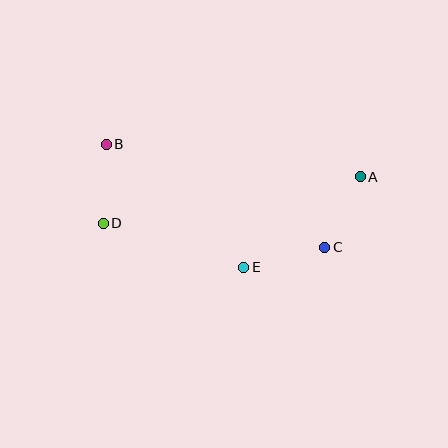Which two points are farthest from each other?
Points A and D are farthest from each other.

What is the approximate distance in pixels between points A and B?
The distance between A and B is approximately 256 pixels.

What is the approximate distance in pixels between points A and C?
The distance between A and C is approximately 79 pixels.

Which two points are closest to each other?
Points B and D are closest to each other.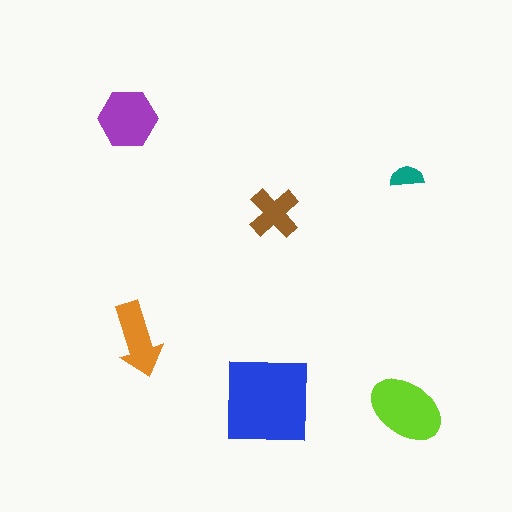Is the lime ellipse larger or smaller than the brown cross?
Larger.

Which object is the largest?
The blue square.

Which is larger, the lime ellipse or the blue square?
The blue square.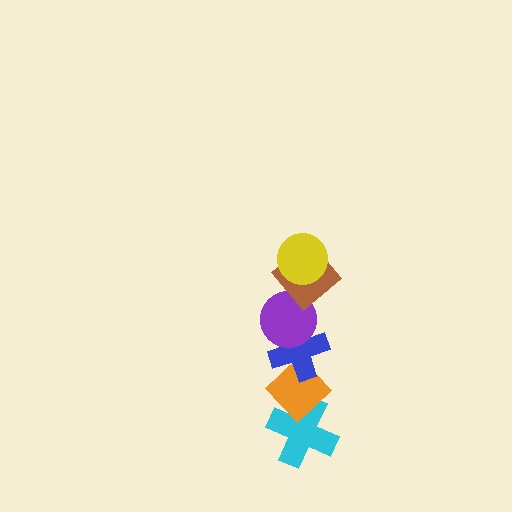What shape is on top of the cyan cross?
The orange diamond is on top of the cyan cross.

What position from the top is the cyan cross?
The cyan cross is 6th from the top.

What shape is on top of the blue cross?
The purple circle is on top of the blue cross.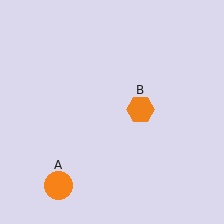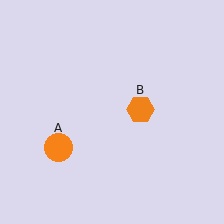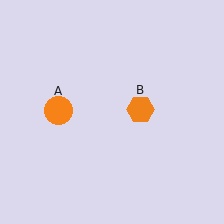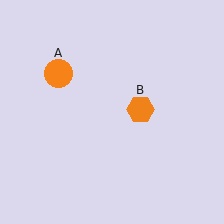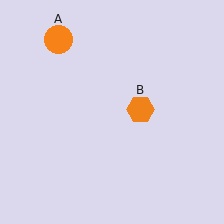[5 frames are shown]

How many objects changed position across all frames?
1 object changed position: orange circle (object A).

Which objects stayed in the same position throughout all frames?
Orange hexagon (object B) remained stationary.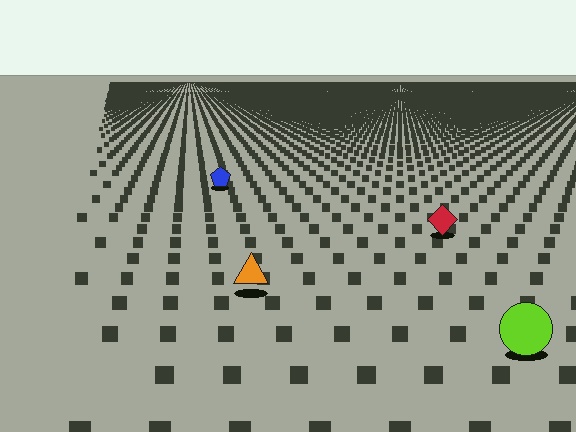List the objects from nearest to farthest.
From nearest to farthest: the lime circle, the orange triangle, the red diamond, the blue pentagon.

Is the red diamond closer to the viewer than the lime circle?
No. The lime circle is closer — you can tell from the texture gradient: the ground texture is coarser near it.